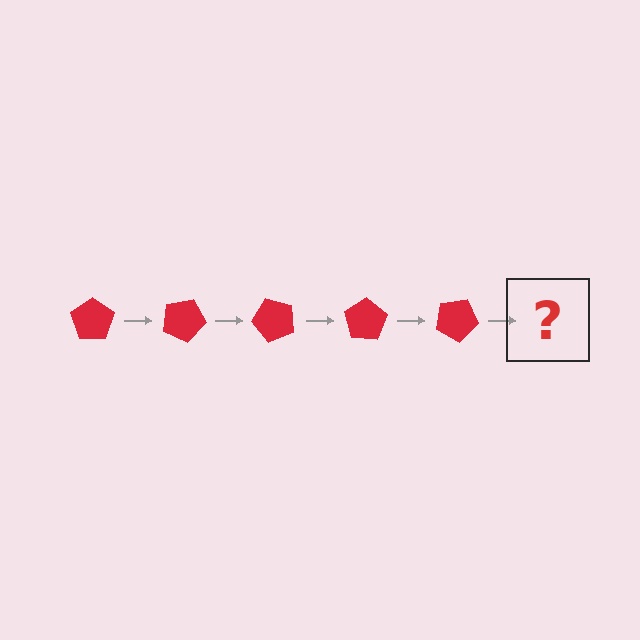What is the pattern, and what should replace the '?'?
The pattern is that the pentagon rotates 25 degrees each step. The '?' should be a red pentagon rotated 125 degrees.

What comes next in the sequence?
The next element should be a red pentagon rotated 125 degrees.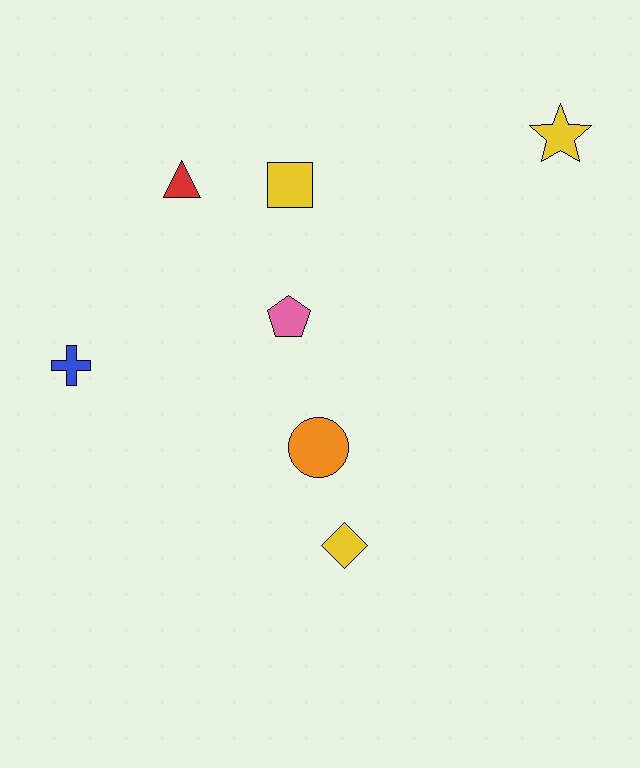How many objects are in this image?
There are 7 objects.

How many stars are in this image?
There is 1 star.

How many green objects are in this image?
There are no green objects.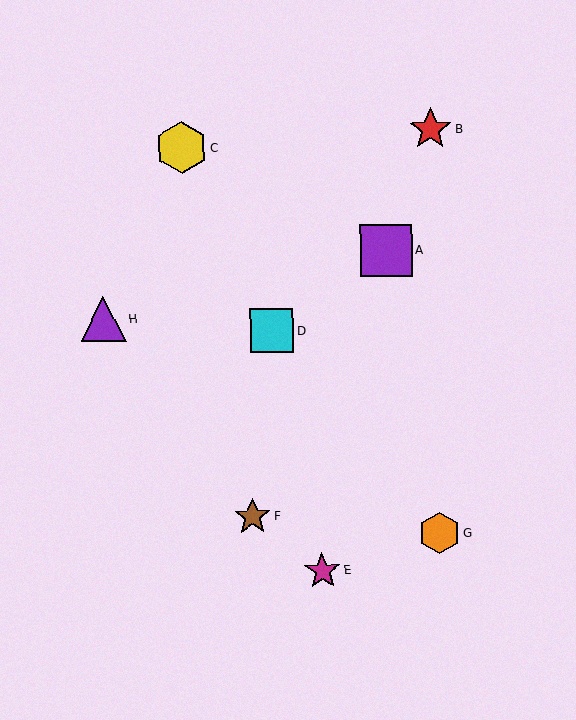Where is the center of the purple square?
The center of the purple square is at (386, 250).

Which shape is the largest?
The yellow hexagon (labeled C) is the largest.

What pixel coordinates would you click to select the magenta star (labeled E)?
Click at (322, 571) to select the magenta star E.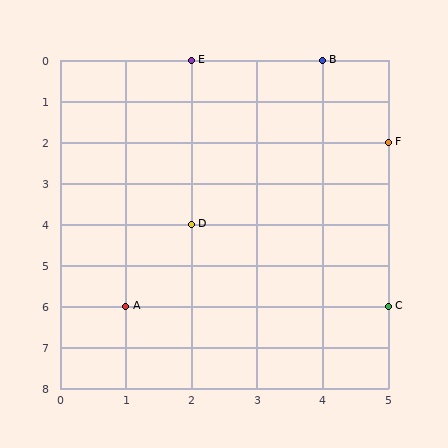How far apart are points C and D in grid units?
Points C and D are 3 columns and 2 rows apart (about 3.6 grid units diagonally).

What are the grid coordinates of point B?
Point B is at grid coordinates (4, 0).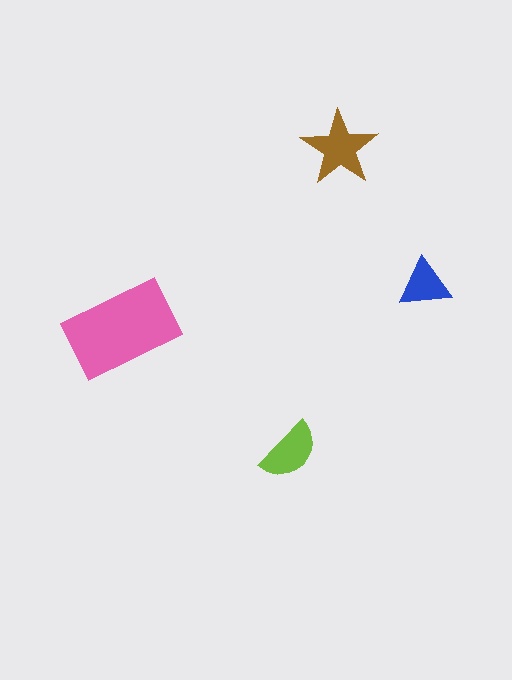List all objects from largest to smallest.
The pink rectangle, the brown star, the lime semicircle, the blue triangle.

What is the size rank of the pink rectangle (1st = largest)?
1st.